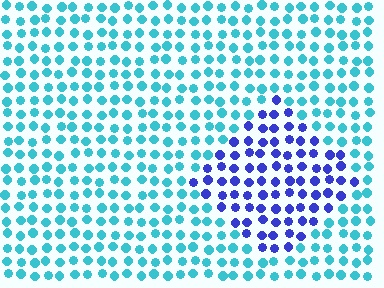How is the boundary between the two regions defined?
The boundary is defined purely by a slight shift in hue (about 55 degrees). Spacing, size, and orientation are identical on both sides.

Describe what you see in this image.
The image is filled with small cyan elements in a uniform arrangement. A diamond-shaped region is visible where the elements are tinted to a slightly different hue, forming a subtle color boundary.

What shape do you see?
I see a diamond.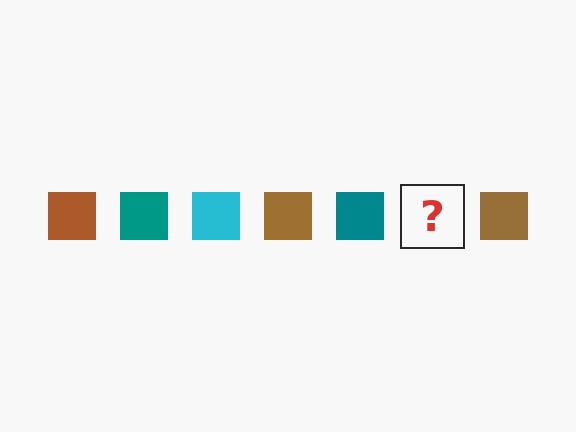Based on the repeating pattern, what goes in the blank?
The blank should be a cyan square.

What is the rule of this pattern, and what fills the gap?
The rule is that the pattern cycles through brown, teal, cyan squares. The gap should be filled with a cyan square.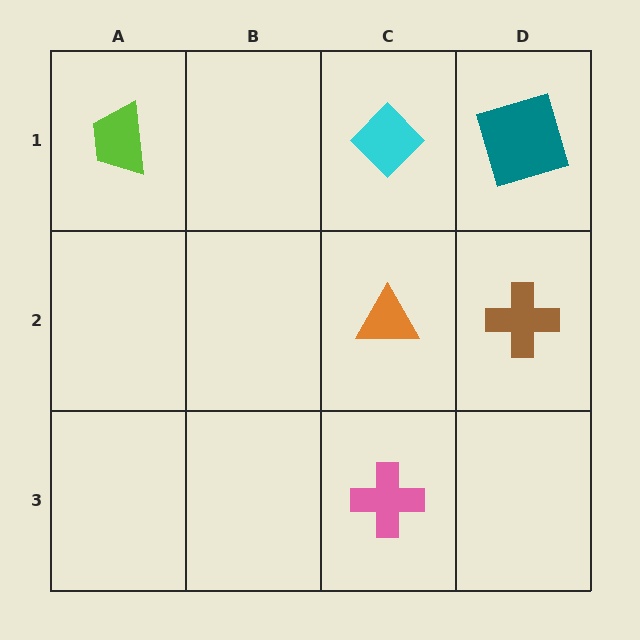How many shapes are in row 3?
1 shape.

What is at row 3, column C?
A pink cross.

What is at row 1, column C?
A cyan diamond.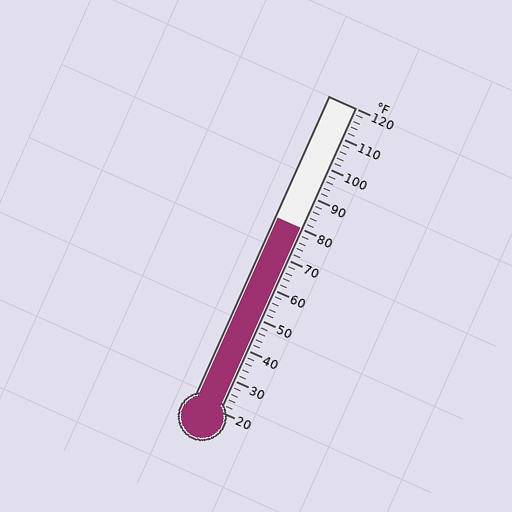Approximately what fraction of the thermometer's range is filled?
The thermometer is filled to approximately 60% of its range.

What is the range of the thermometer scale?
The thermometer scale ranges from 20°F to 120°F.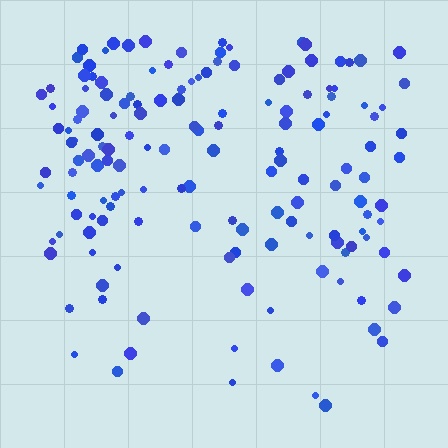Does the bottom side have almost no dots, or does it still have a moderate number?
Still a moderate number, just noticeably fewer than the top.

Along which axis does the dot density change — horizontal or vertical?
Vertical.